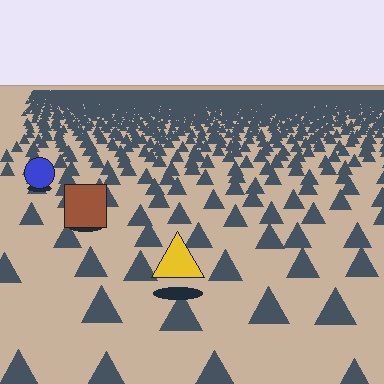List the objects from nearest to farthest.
From nearest to farthest: the yellow triangle, the brown square, the blue circle.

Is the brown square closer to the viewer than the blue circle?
Yes. The brown square is closer — you can tell from the texture gradient: the ground texture is coarser near it.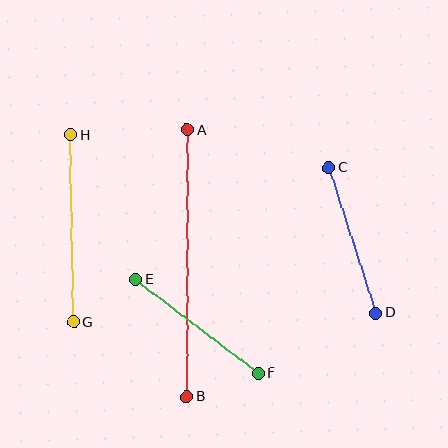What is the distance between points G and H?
The distance is approximately 187 pixels.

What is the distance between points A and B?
The distance is approximately 267 pixels.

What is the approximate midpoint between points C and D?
The midpoint is at approximately (352, 240) pixels.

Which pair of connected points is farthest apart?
Points A and B are farthest apart.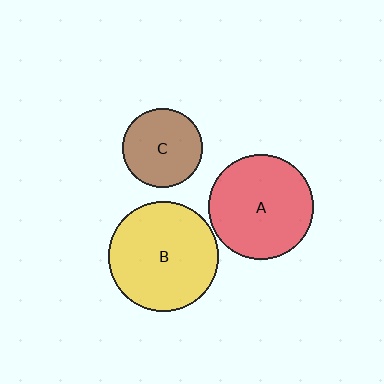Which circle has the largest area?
Circle B (yellow).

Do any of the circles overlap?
No, none of the circles overlap.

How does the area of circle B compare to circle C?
Approximately 1.9 times.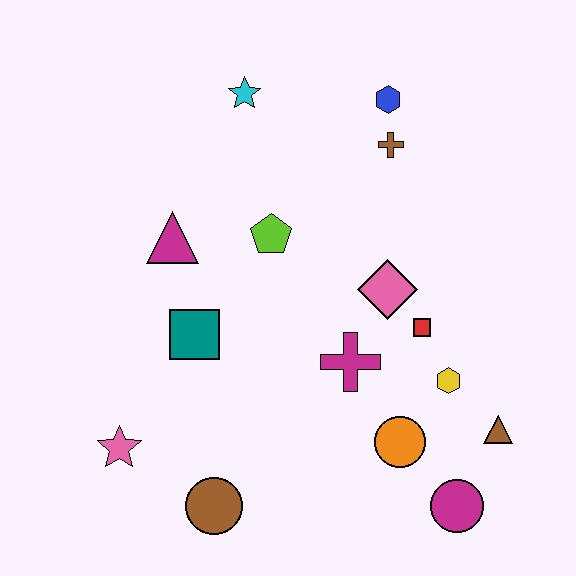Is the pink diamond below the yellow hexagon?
No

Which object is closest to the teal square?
The magenta triangle is closest to the teal square.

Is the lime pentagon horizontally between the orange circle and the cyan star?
Yes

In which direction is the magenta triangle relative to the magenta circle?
The magenta triangle is to the left of the magenta circle.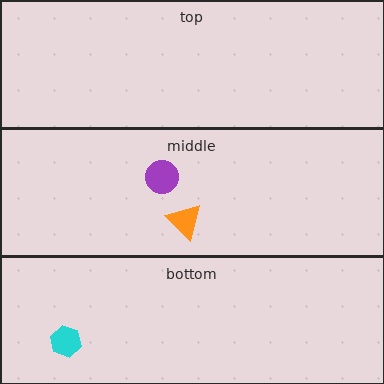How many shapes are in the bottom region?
1.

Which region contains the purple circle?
The middle region.